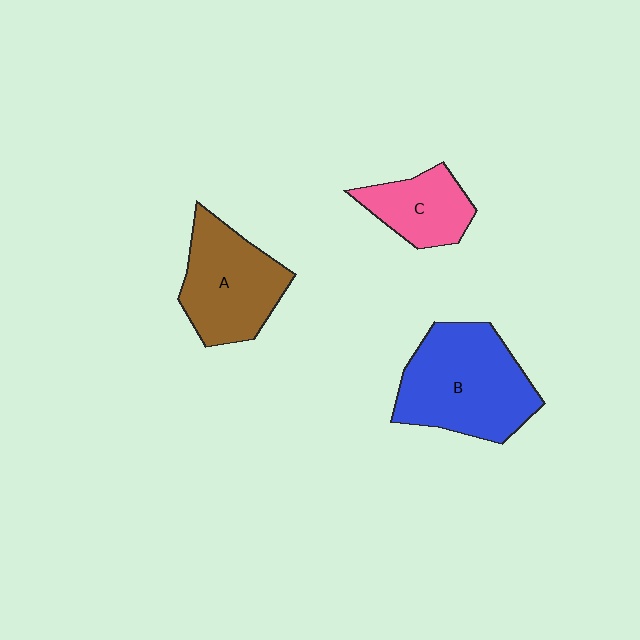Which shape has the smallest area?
Shape C (pink).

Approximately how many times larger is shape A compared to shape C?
Approximately 1.6 times.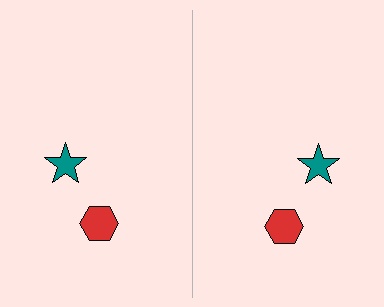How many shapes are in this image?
There are 4 shapes in this image.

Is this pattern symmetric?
Yes, this pattern has bilateral (reflection) symmetry.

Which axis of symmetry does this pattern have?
The pattern has a vertical axis of symmetry running through the center of the image.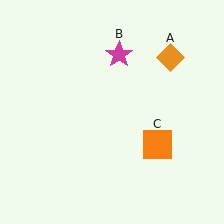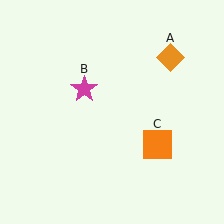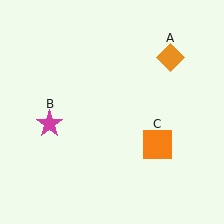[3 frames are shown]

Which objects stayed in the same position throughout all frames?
Orange diamond (object A) and orange square (object C) remained stationary.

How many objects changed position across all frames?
1 object changed position: magenta star (object B).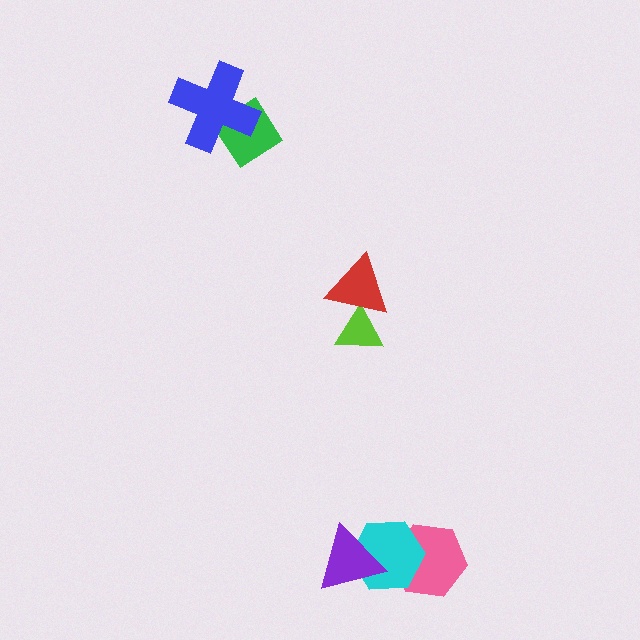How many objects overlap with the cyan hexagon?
2 objects overlap with the cyan hexagon.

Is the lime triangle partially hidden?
Yes, it is partially covered by another shape.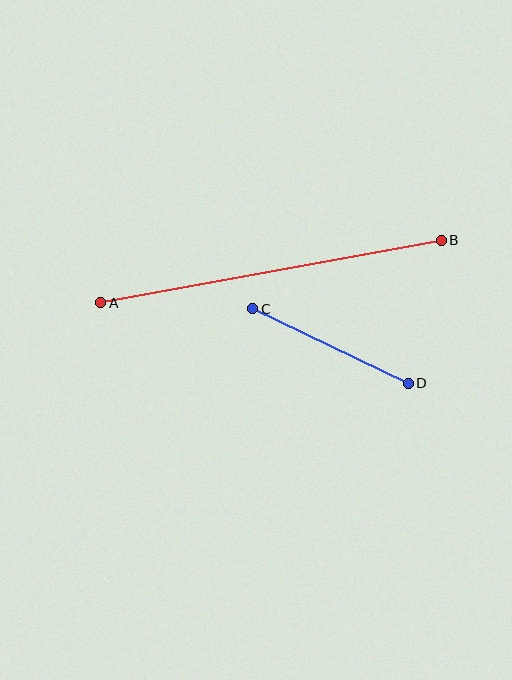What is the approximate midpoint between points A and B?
The midpoint is at approximately (271, 272) pixels.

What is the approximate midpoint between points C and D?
The midpoint is at approximately (330, 346) pixels.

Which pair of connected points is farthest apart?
Points A and B are farthest apart.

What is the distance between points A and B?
The distance is approximately 346 pixels.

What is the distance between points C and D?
The distance is approximately 173 pixels.